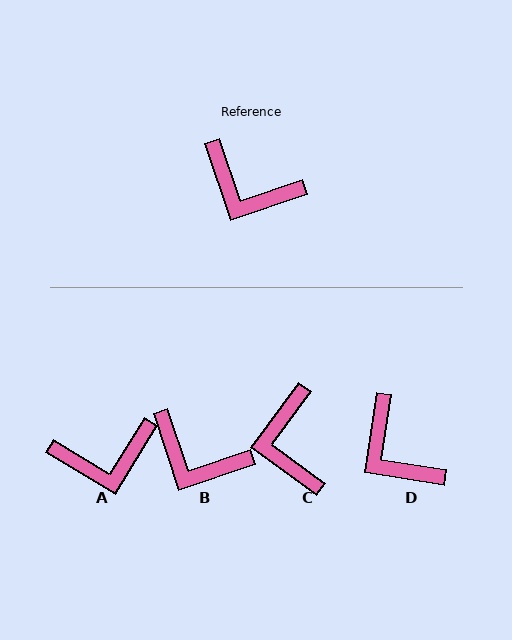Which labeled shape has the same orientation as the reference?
B.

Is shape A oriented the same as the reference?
No, it is off by about 40 degrees.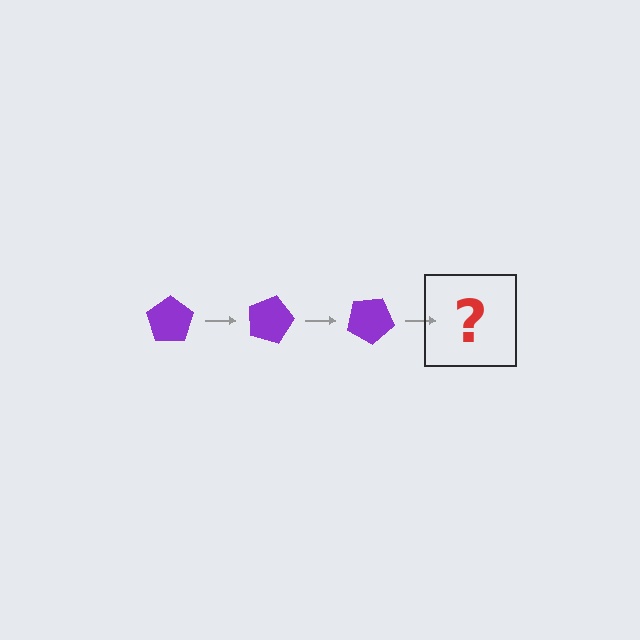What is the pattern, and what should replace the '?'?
The pattern is that the pentagon rotates 15 degrees each step. The '?' should be a purple pentagon rotated 45 degrees.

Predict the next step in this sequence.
The next step is a purple pentagon rotated 45 degrees.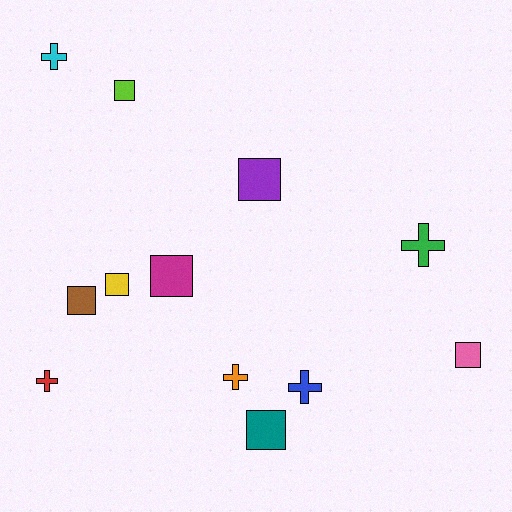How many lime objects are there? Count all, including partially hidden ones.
There is 1 lime object.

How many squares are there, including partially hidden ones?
There are 7 squares.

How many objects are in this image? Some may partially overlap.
There are 12 objects.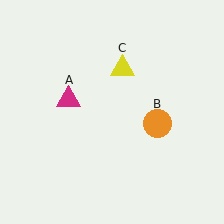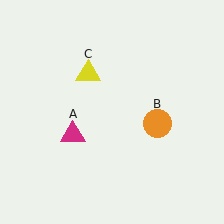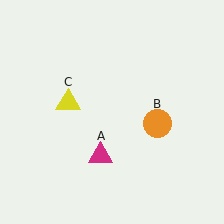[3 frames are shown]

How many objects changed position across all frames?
2 objects changed position: magenta triangle (object A), yellow triangle (object C).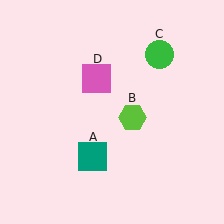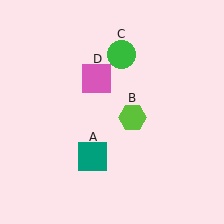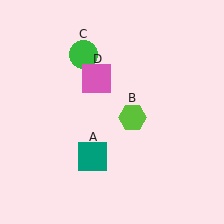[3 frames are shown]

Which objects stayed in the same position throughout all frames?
Teal square (object A) and lime hexagon (object B) and pink square (object D) remained stationary.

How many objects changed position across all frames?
1 object changed position: green circle (object C).